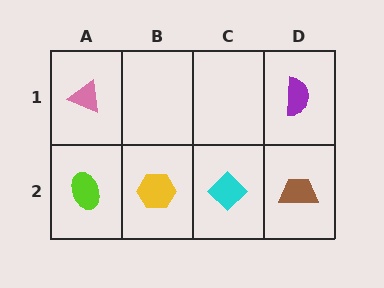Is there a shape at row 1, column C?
No, that cell is empty.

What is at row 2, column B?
A yellow hexagon.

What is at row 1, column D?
A purple semicircle.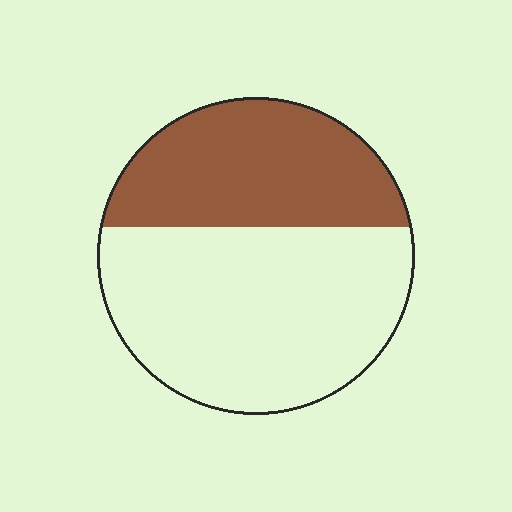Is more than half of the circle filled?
No.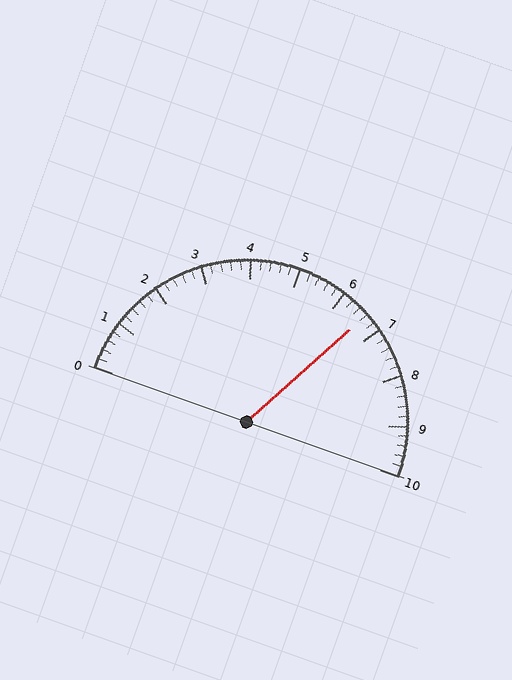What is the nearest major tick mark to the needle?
The nearest major tick mark is 7.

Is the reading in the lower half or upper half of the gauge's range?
The reading is in the upper half of the range (0 to 10).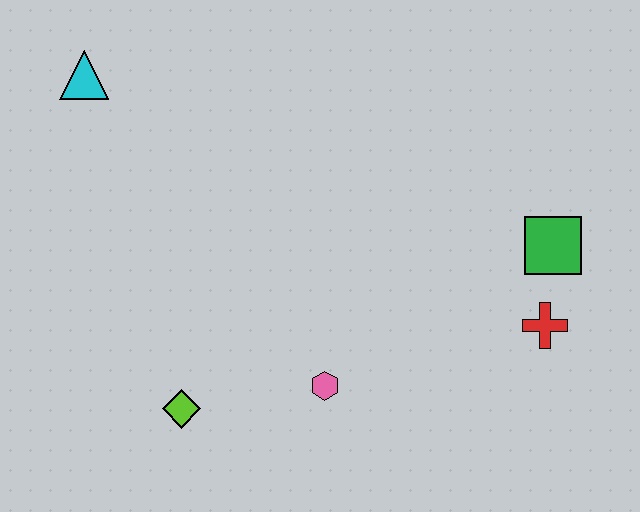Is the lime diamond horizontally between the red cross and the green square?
No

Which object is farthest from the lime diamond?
The green square is farthest from the lime diamond.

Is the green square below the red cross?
No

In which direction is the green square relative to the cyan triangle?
The green square is to the right of the cyan triangle.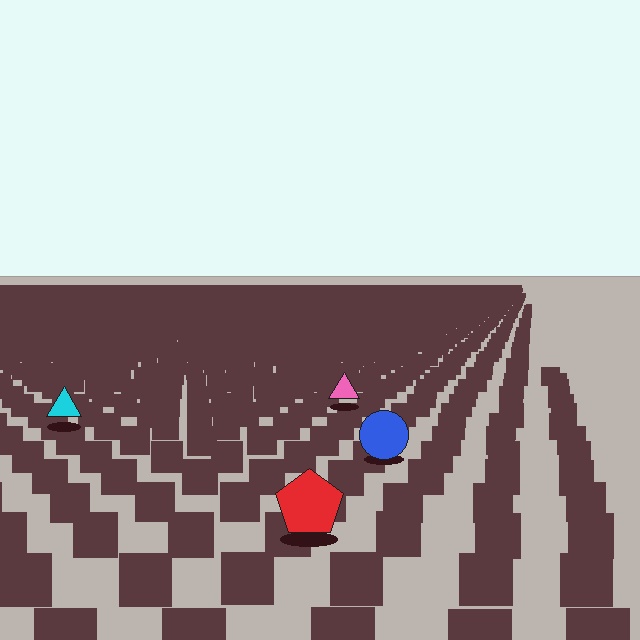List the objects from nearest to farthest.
From nearest to farthest: the red pentagon, the blue circle, the cyan triangle, the pink triangle.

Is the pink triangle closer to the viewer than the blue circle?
No. The blue circle is closer — you can tell from the texture gradient: the ground texture is coarser near it.